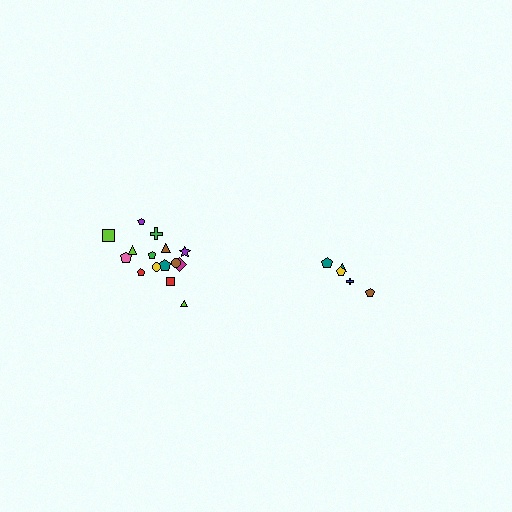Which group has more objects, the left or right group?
The left group.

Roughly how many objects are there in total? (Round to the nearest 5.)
Roughly 20 objects in total.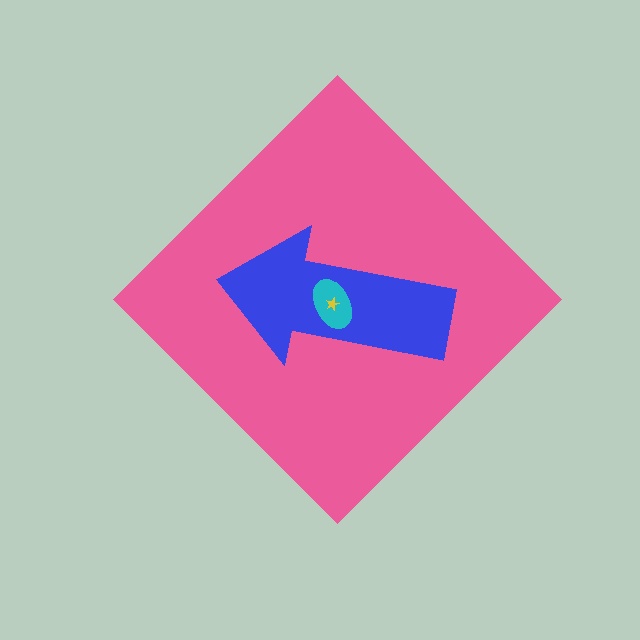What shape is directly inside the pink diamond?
The blue arrow.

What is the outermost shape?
The pink diamond.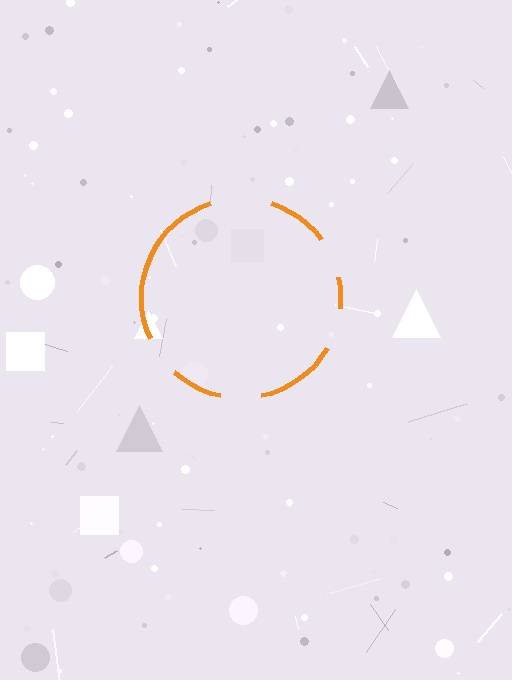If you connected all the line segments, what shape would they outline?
They would outline a circle.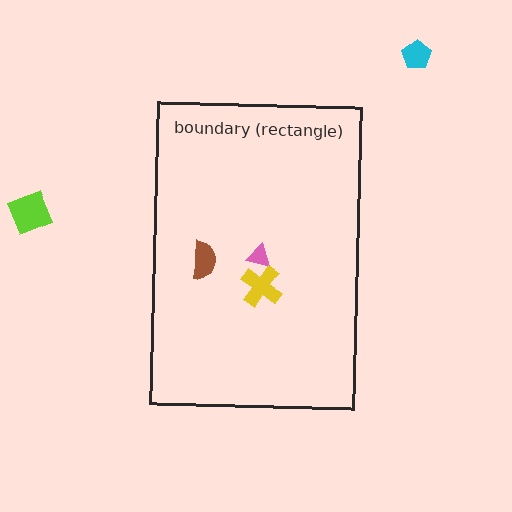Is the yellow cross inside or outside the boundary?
Inside.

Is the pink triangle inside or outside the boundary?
Inside.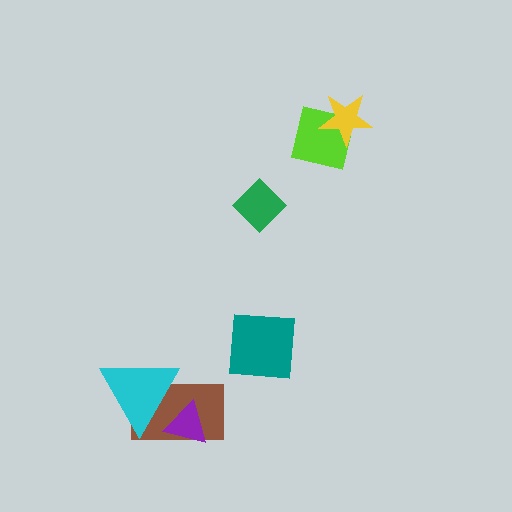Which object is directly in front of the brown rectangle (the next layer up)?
The purple triangle is directly in front of the brown rectangle.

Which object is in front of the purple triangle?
The cyan triangle is in front of the purple triangle.